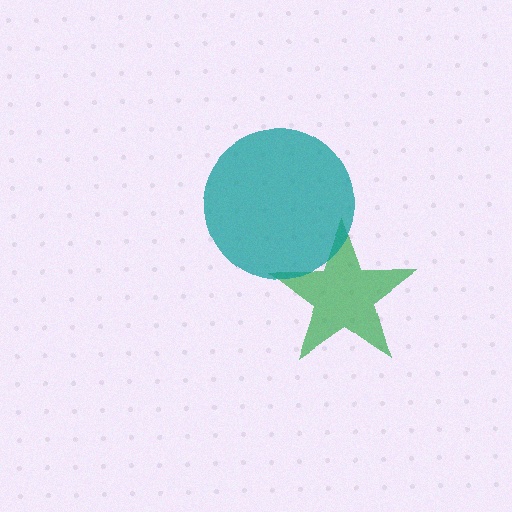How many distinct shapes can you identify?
There are 2 distinct shapes: a green star, a teal circle.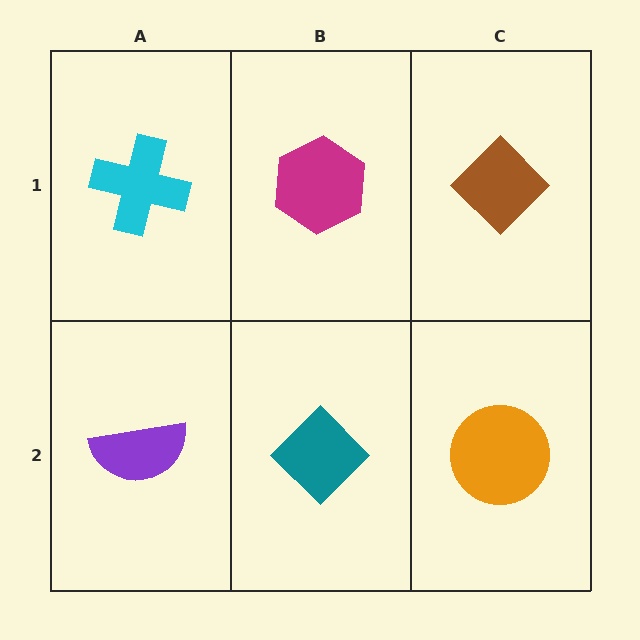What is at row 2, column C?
An orange circle.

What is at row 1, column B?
A magenta hexagon.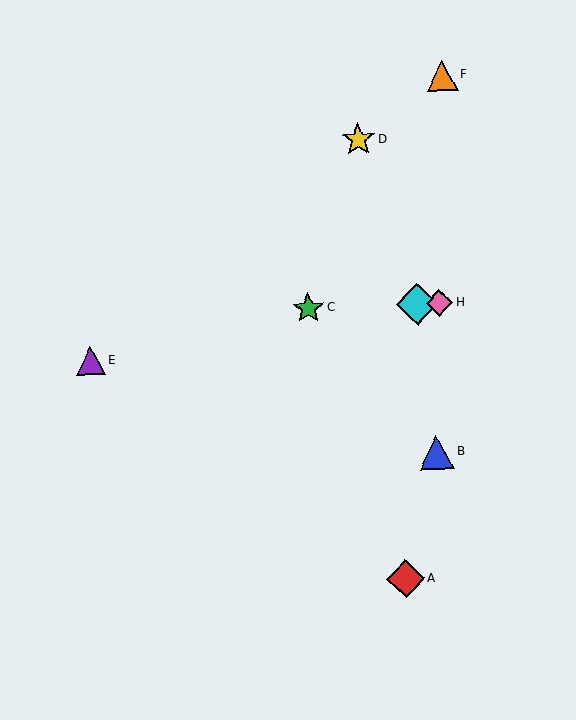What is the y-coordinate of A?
Object A is at y≈579.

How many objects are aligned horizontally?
3 objects (C, G, H) are aligned horizontally.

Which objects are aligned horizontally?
Objects C, G, H are aligned horizontally.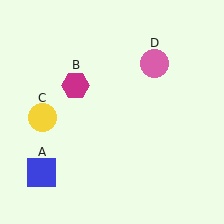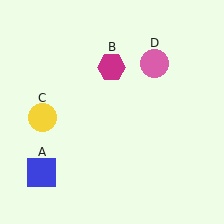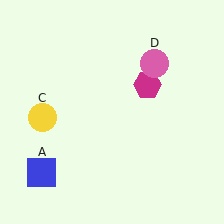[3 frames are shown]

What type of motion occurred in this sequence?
The magenta hexagon (object B) rotated clockwise around the center of the scene.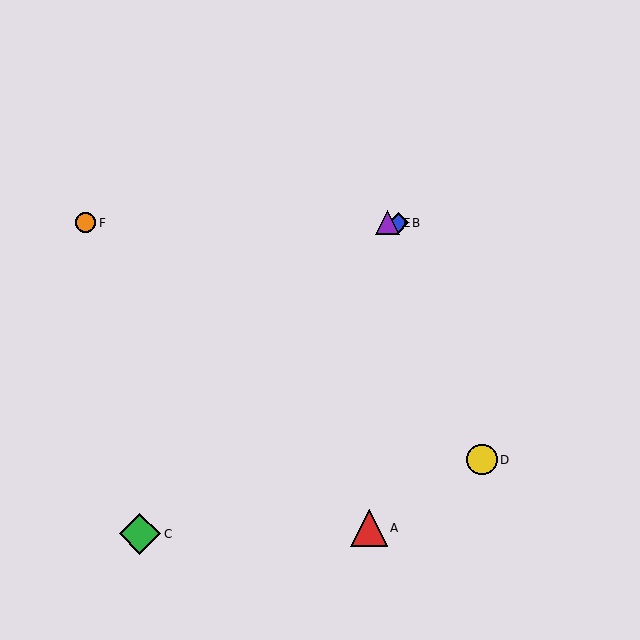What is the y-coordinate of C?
Object C is at y≈534.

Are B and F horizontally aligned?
Yes, both are at y≈223.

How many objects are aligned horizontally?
3 objects (B, E, F) are aligned horizontally.